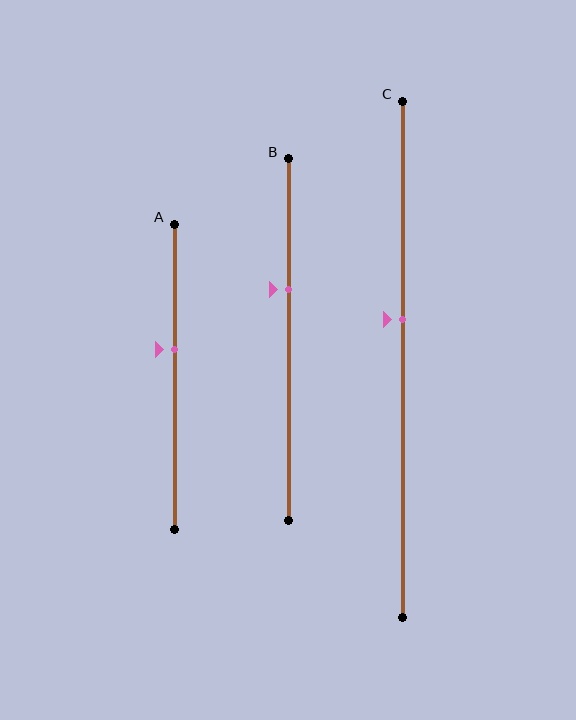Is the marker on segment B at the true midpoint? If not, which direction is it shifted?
No, the marker on segment B is shifted upward by about 14% of the segment length.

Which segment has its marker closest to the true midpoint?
Segment C has its marker closest to the true midpoint.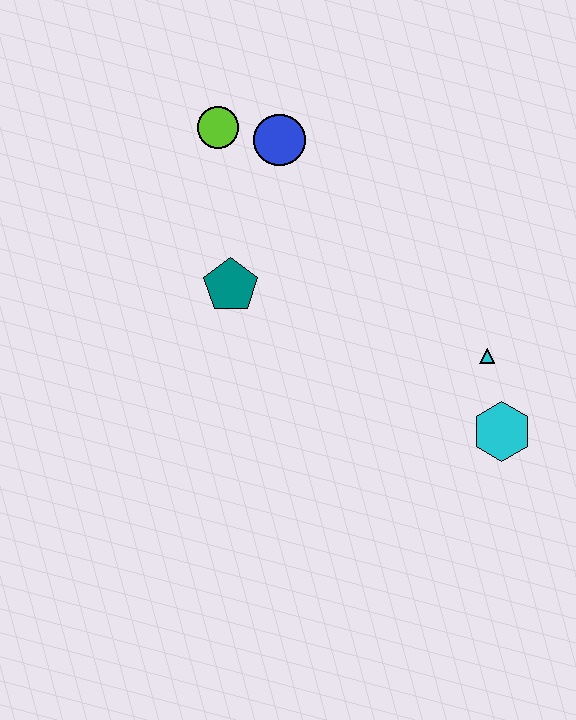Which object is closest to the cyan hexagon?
The cyan triangle is closest to the cyan hexagon.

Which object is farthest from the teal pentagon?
The cyan hexagon is farthest from the teal pentagon.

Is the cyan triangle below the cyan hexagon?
No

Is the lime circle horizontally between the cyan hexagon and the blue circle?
No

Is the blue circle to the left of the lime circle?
No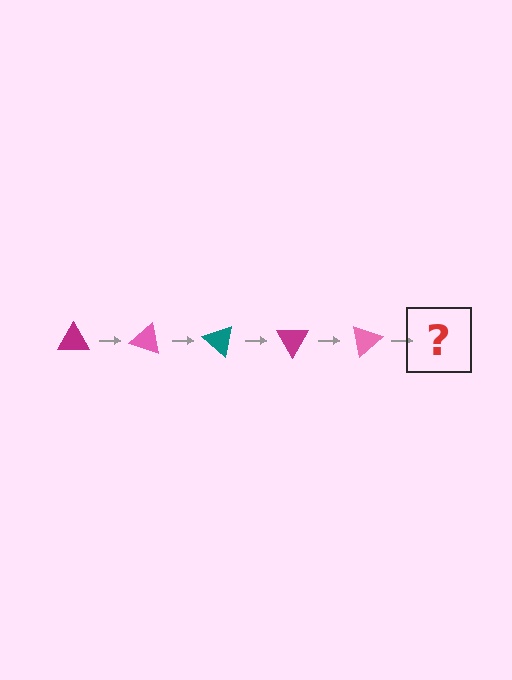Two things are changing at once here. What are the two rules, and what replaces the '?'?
The two rules are that it rotates 20 degrees each step and the color cycles through magenta, pink, and teal. The '?' should be a teal triangle, rotated 100 degrees from the start.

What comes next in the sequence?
The next element should be a teal triangle, rotated 100 degrees from the start.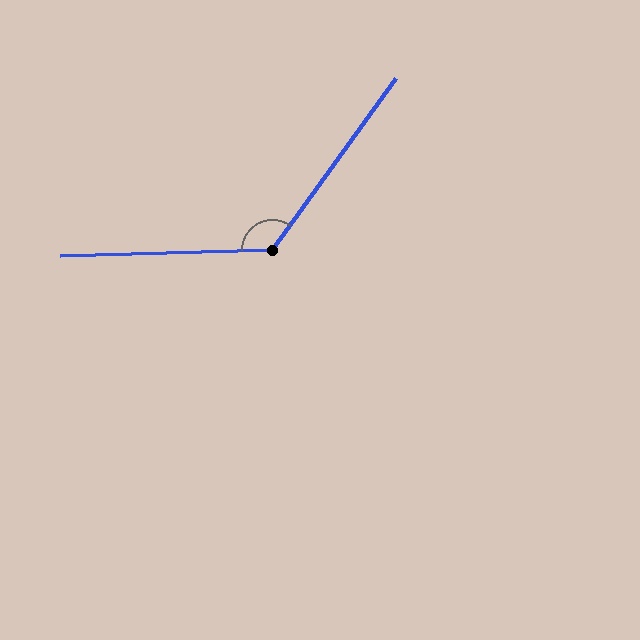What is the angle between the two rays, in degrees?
Approximately 127 degrees.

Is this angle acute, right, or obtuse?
It is obtuse.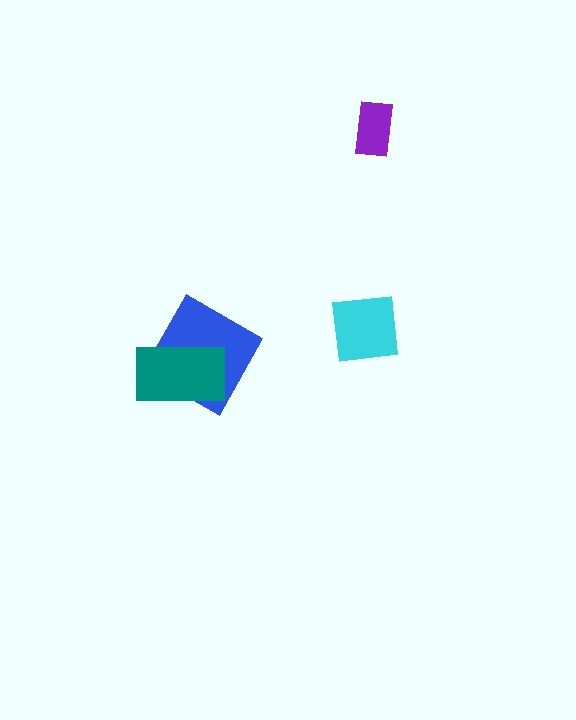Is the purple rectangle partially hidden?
No, no other shape covers it.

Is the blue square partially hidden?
Yes, it is partially covered by another shape.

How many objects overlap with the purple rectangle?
0 objects overlap with the purple rectangle.